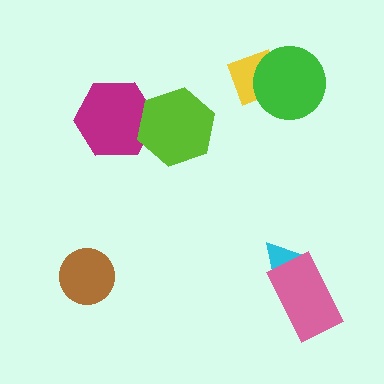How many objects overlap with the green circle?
1 object overlaps with the green circle.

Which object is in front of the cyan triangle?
The pink rectangle is in front of the cyan triangle.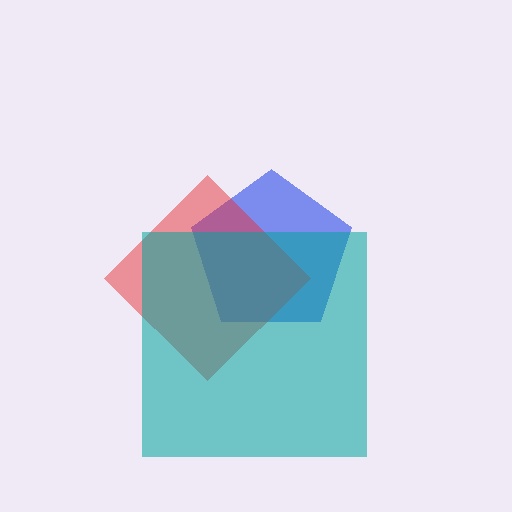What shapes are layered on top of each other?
The layered shapes are: a blue pentagon, a red diamond, a teal square.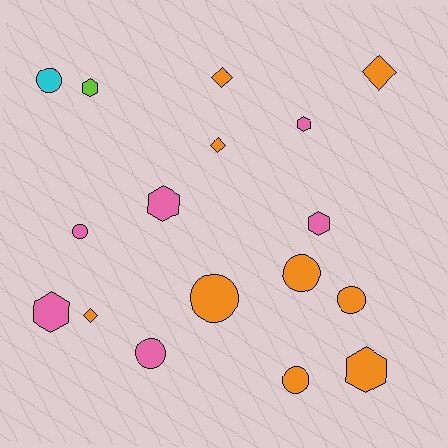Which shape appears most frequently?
Circle, with 7 objects.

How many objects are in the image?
There are 17 objects.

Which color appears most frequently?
Orange, with 9 objects.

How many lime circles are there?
There are no lime circles.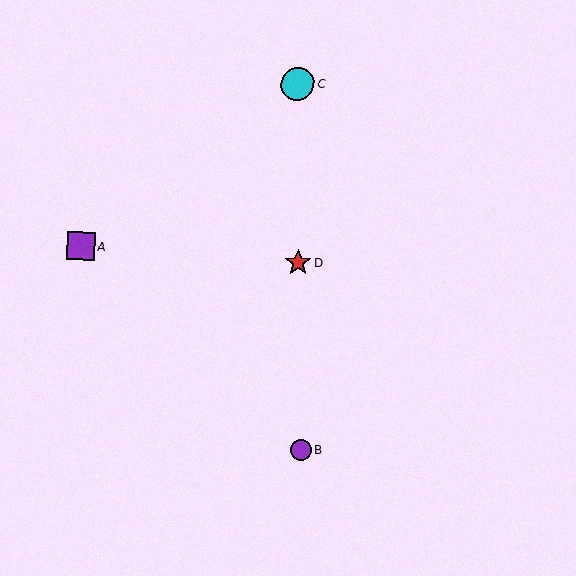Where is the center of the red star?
The center of the red star is at (298, 263).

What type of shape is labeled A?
Shape A is a purple square.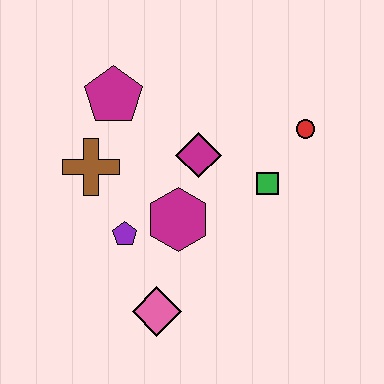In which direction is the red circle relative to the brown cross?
The red circle is to the right of the brown cross.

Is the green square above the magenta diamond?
No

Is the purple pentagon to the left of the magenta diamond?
Yes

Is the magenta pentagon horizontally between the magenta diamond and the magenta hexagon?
No